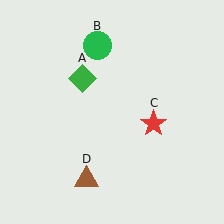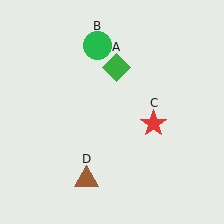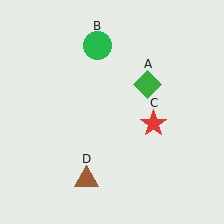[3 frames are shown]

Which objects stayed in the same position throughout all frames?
Green circle (object B) and red star (object C) and brown triangle (object D) remained stationary.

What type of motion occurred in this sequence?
The green diamond (object A) rotated clockwise around the center of the scene.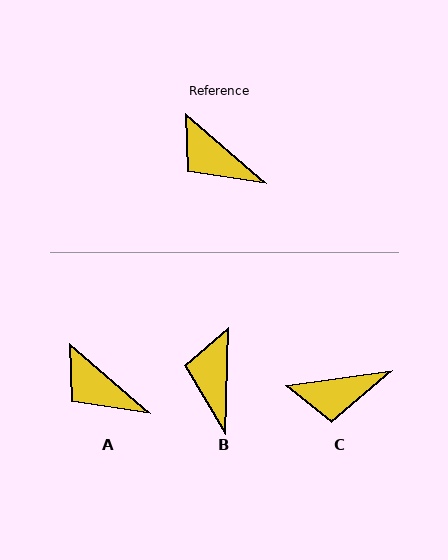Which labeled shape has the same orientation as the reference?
A.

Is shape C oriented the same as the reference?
No, it is off by about 49 degrees.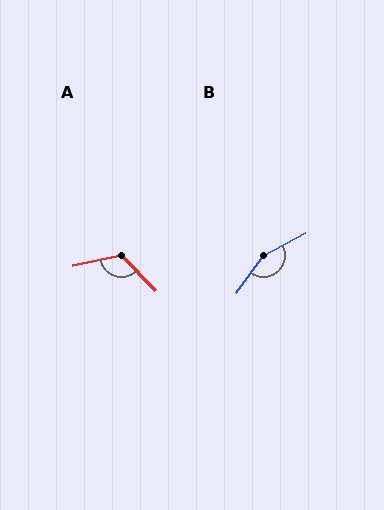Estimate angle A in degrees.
Approximately 122 degrees.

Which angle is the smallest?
A, at approximately 122 degrees.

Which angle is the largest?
B, at approximately 154 degrees.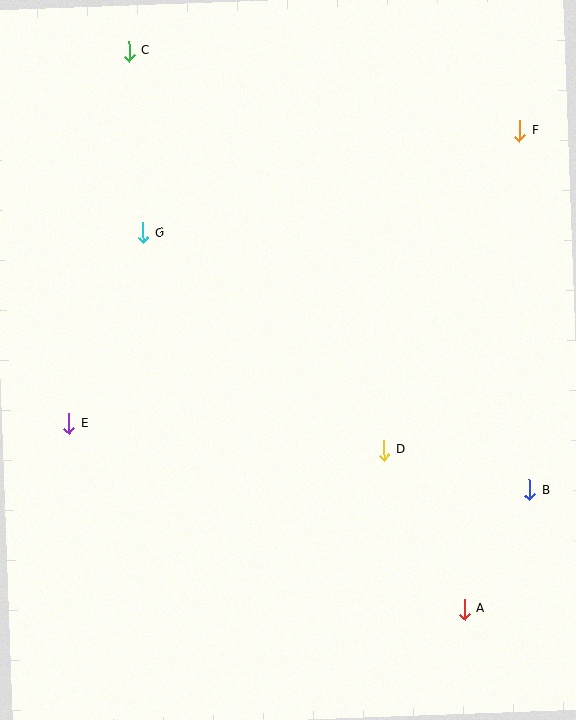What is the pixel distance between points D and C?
The distance between D and C is 474 pixels.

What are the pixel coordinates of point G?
Point G is at (143, 233).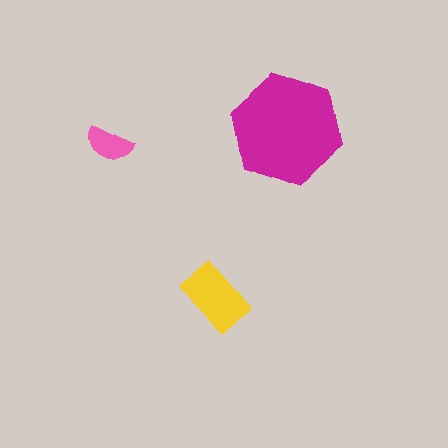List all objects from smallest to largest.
The pink semicircle, the yellow rectangle, the magenta hexagon.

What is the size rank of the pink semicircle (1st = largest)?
3rd.